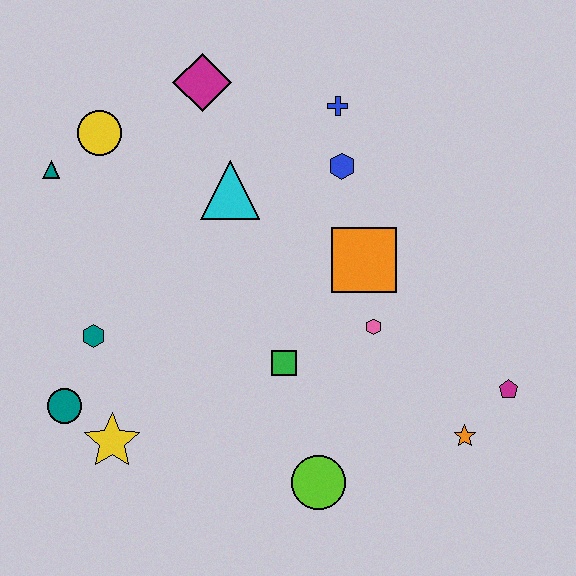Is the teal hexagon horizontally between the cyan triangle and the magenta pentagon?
No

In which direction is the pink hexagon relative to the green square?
The pink hexagon is to the right of the green square.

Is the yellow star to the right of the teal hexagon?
Yes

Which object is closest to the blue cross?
The blue hexagon is closest to the blue cross.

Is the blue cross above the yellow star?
Yes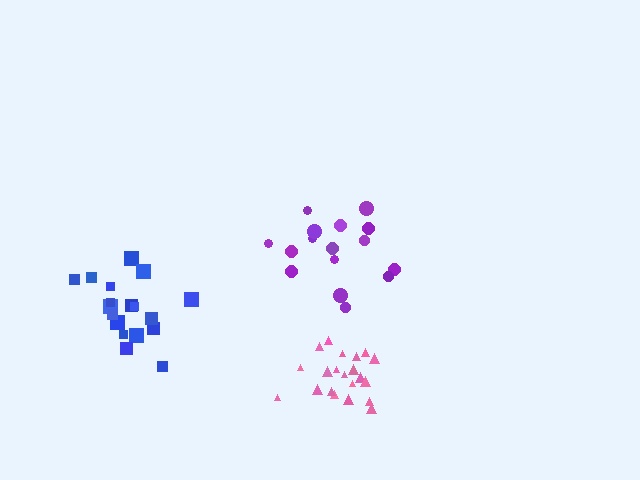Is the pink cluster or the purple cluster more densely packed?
Pink.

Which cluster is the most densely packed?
Pink.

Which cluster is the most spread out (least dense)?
Blue.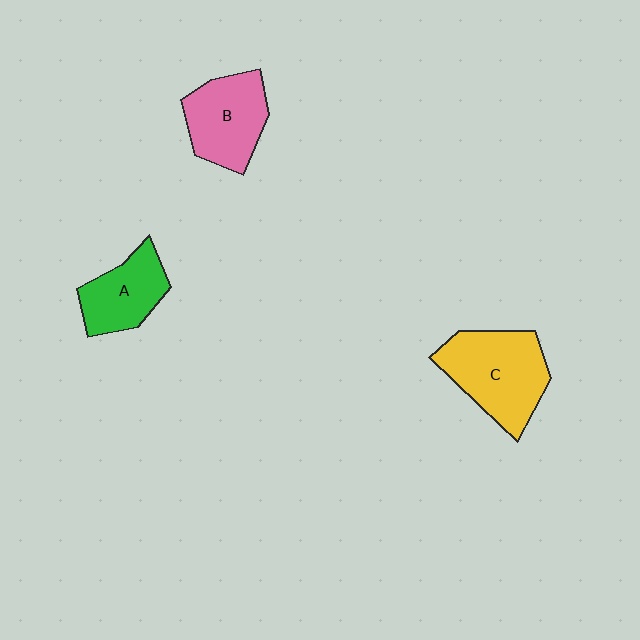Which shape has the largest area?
Shape C (yellow).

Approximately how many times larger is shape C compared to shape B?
Approximately 1.3 times.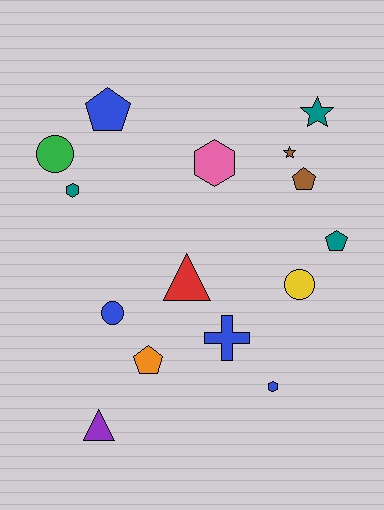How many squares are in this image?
There are no squares.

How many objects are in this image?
There are 15 objects.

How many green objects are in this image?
There is 1 green object.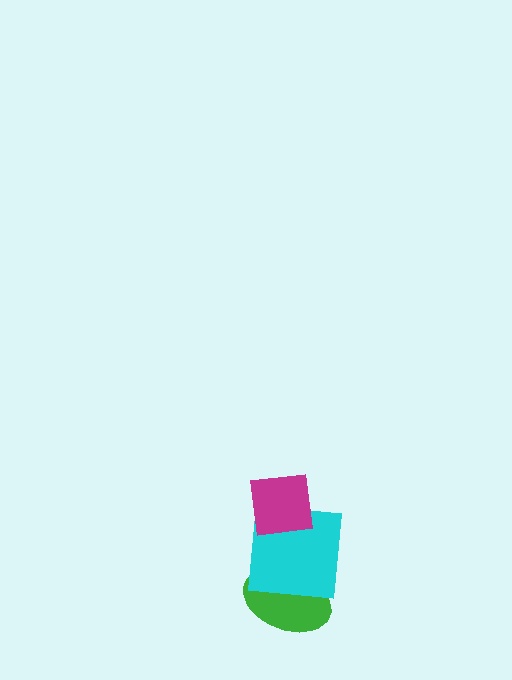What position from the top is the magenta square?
The magenta square is 1st from the top.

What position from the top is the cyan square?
The cyan square is 2nd from the top.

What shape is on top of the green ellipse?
The cyan square is on top of the green ellipse.